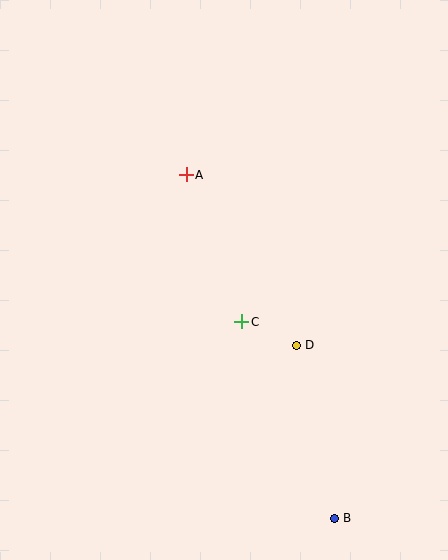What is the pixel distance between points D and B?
The distance between D and B is 177 pixels.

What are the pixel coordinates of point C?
Point C is at (242, 322).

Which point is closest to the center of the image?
Point C at (242, 322) is closest to the center.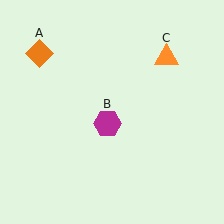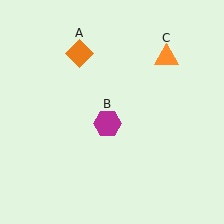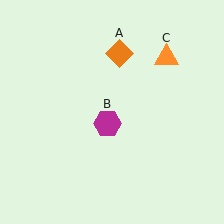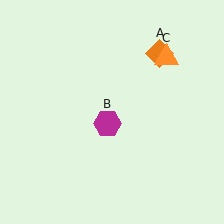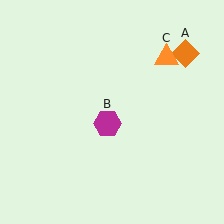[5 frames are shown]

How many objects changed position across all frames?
1 object changed position: orange diamond (object A).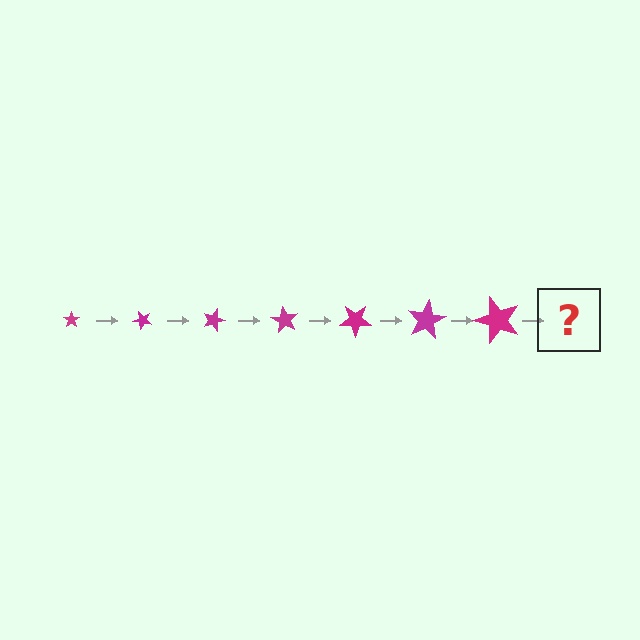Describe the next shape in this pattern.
It should be a star, larger than the previous one and rotated 315 degrees from the start.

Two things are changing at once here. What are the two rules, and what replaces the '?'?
The two rules are that the star grows larger each step and it rotates 45 degrees each step. The '?' should be a star, larger than the previous one and rotated 315 degrees from the start.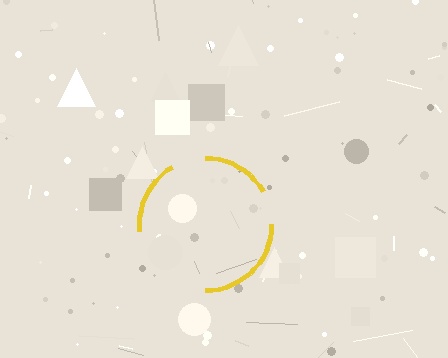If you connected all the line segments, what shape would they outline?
They would outline a circle.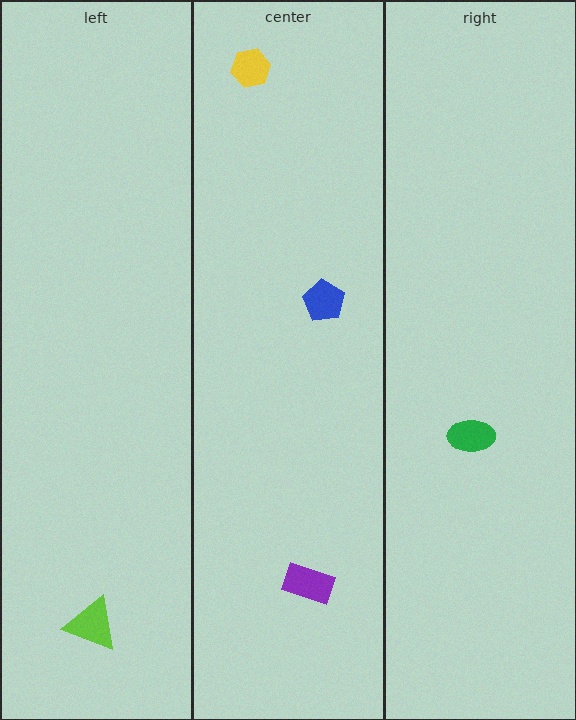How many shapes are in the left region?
1.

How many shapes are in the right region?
1.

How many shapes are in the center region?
3.